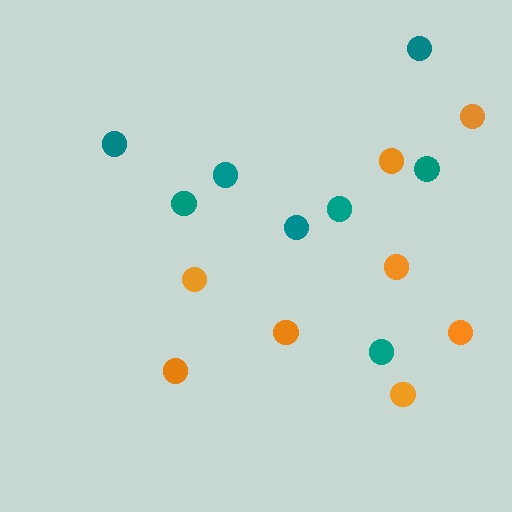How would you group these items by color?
There are 2 groups: one group of teal circles (8) and one group of orange circles (8).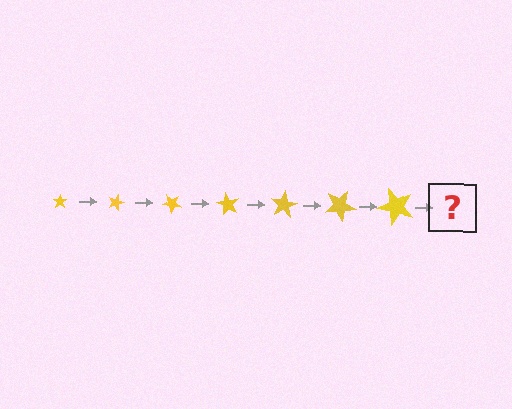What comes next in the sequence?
The next element should be a star, larger than the previous one and rotated 140 degrees from the start.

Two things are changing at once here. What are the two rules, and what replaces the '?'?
The two rules are that the star grows larger each step and it rotates 20 degrees each step. The '?' should be a star, larger than the previous one and rotated 140 degrees from the start.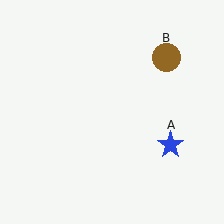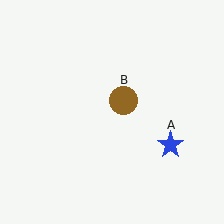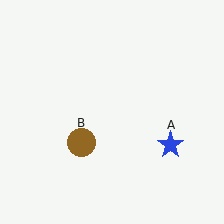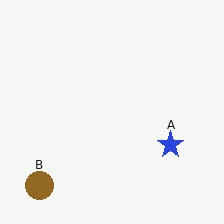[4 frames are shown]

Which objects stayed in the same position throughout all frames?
Blue star (object A) remained stationary.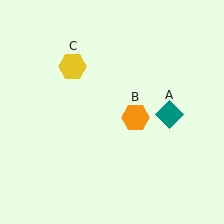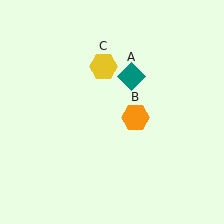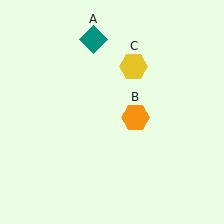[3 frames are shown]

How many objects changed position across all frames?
2 objects changed position: teal diamond (object A), yellow hexagon (object C).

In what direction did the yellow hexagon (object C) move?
The yellow hexagon (object C) moved right.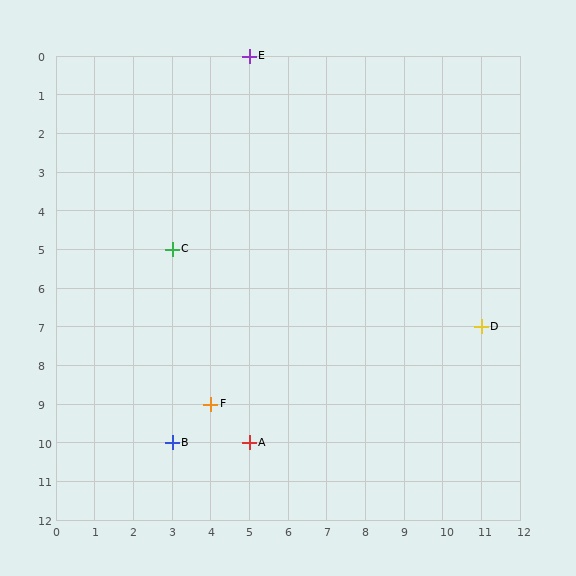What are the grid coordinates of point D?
Point D is at grid coordinates (11, 7).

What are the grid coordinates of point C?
Point C is at grid coordinates (3, 5).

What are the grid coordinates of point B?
Point B is at grid coordinates (3, 10).